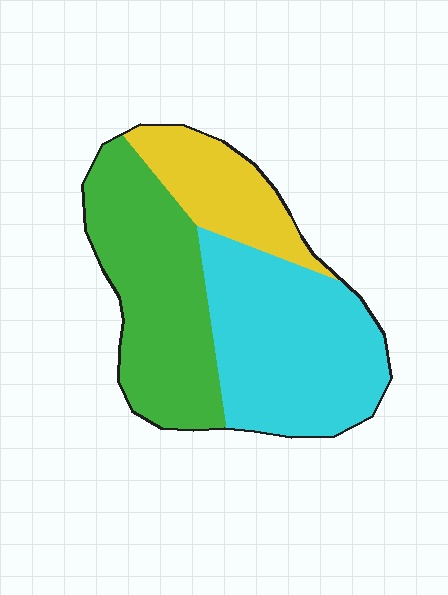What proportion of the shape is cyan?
Cyan takes up about two fifths (2/5) of the shape.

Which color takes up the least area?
Yellow, at roughly 20%.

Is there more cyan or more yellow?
Cyan.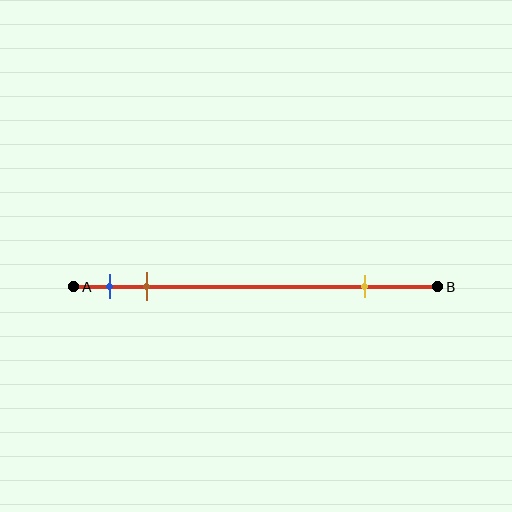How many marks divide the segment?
There are 3 marks dividing the segment.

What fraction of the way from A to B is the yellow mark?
The yellow mark is approximately 80% (0.8) of the way from A to B.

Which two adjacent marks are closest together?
The blue and brown marks are the closest adjacent pair.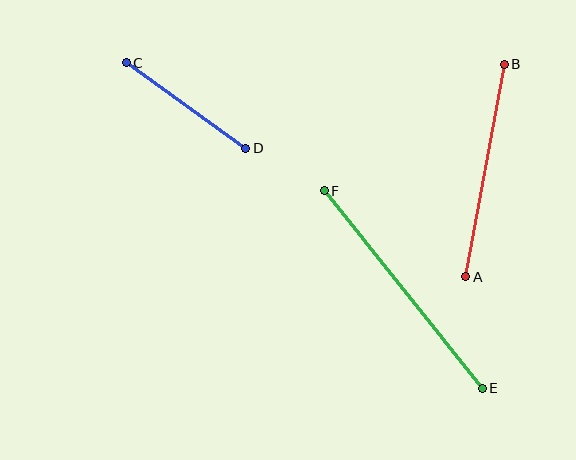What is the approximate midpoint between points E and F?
The midpoint is at approximately (403, 290) pixels.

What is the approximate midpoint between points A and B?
The midpoint is at approximately (485, 171) pixels.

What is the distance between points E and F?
The distance is approximately 253 pixels.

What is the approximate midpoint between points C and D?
The midpoint is at approximately (186, 106) pixels.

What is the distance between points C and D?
The distance is approximately 147 pixels.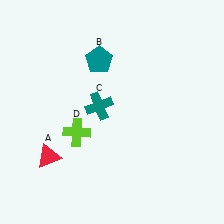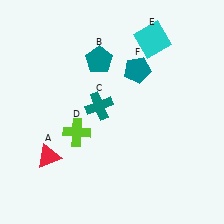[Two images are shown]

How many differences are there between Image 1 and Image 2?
There are 2 differences between the two images.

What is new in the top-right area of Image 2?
A teal pentagon (F) was added in the top-right area of Image 2.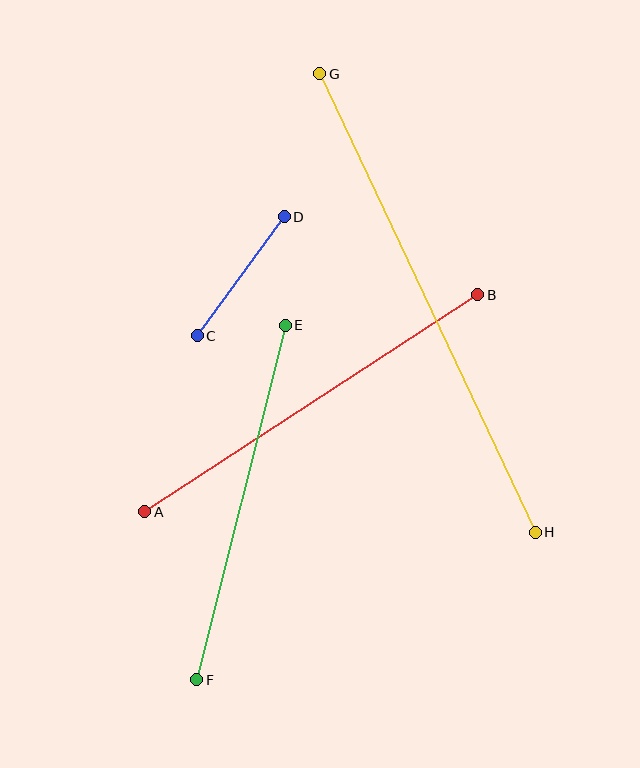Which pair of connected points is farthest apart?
Points G and H are farthest apart.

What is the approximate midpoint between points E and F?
The midpoint is at approximately (241, 503) pixels.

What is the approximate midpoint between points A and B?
The midpoint is at approximately (311, 403) pixels.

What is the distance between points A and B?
The distance is approximately 398 pixels.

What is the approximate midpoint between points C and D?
The midpoint is at approximately (241, 276) pixels.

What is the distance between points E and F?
The distance is approximately 365 pixels.